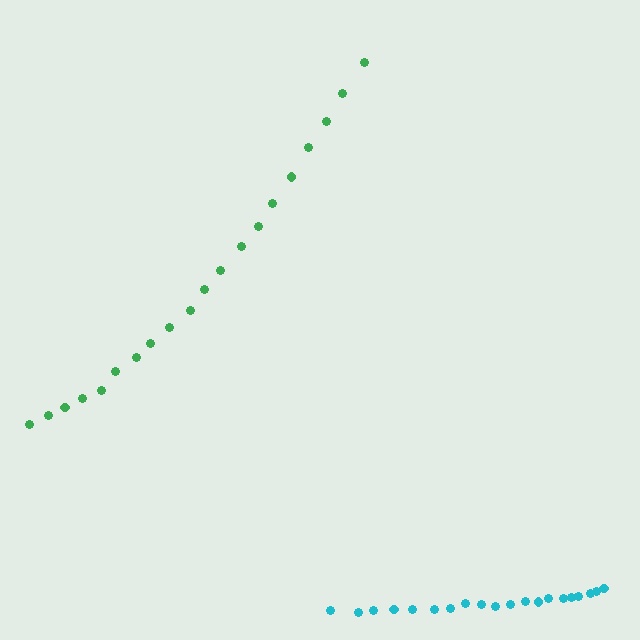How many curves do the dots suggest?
There are 2 distinct paths.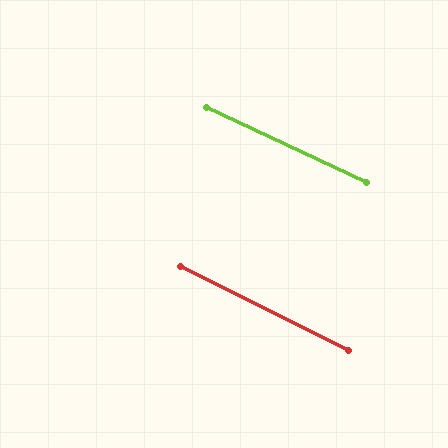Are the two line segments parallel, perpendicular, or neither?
Parallel — their directions differ by only 1.5°.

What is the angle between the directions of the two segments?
Approximately 1 degree.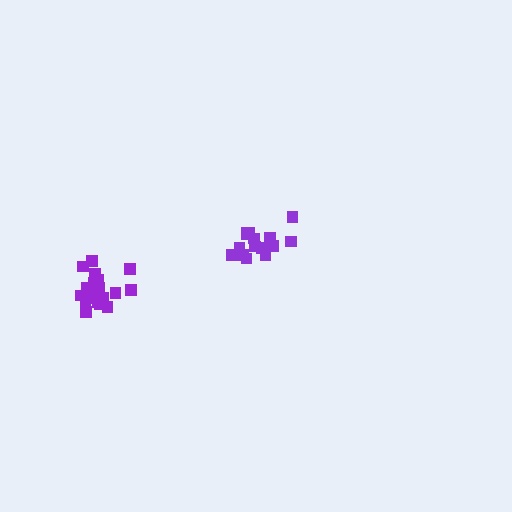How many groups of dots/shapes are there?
There are 2 groups.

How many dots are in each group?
Group 1: 16 dots, Group 2: 20 dots (36 total).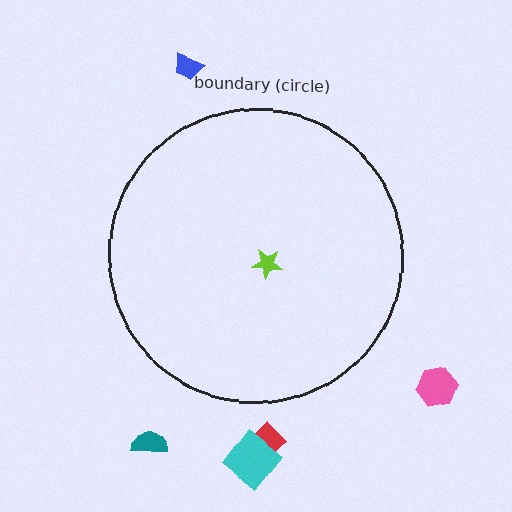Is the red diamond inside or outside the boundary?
Outside.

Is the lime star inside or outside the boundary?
Inside.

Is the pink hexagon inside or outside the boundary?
Outside.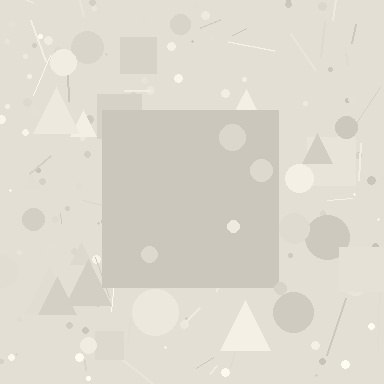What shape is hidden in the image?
A square is hidden in the image.